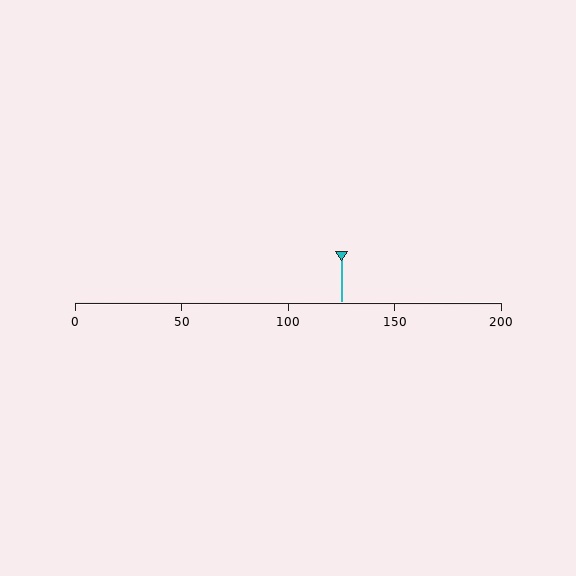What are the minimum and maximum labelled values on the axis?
The axis runs from 0 to 200.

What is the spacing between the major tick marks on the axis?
The major ticks are spaced 50 apart.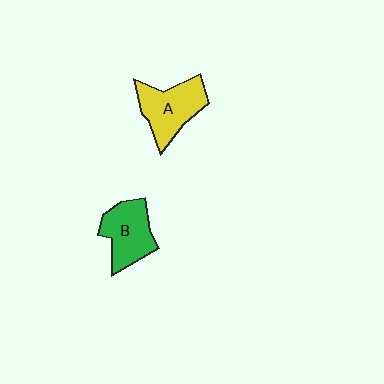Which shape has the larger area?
Shape A (yellow).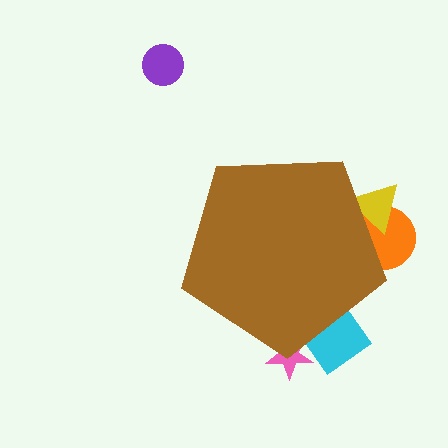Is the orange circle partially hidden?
Yes, the orange circle is partially hidden behind the brown pentagon.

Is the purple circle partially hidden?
No, the purple circle is fully visible.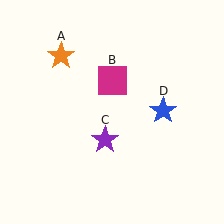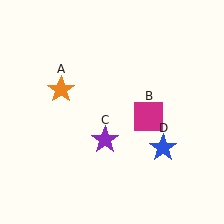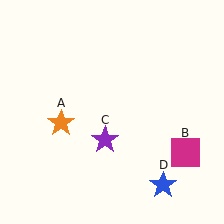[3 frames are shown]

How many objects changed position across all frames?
3 objects changed position: orange star (object A), magenta square (object B), blue star (object D).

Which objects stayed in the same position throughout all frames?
Purple star (object C) remained stationary.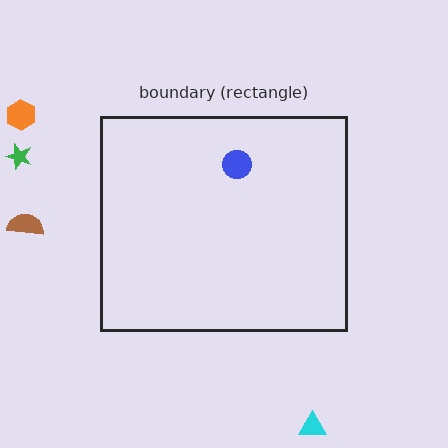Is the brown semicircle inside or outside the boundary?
Outside.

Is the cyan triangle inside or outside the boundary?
Outside.